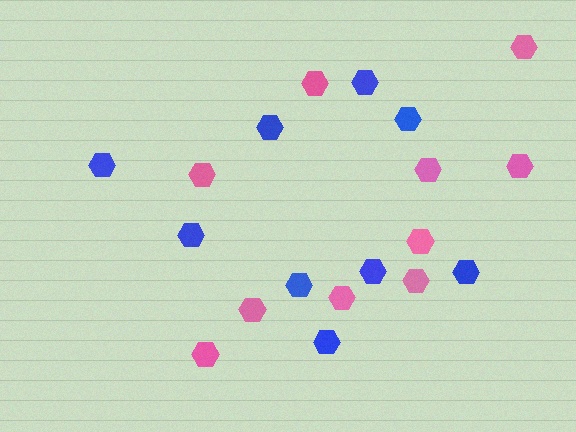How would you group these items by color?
There are 2 groups: one group of blue hexagons (9) and one group of pink hexagons (10).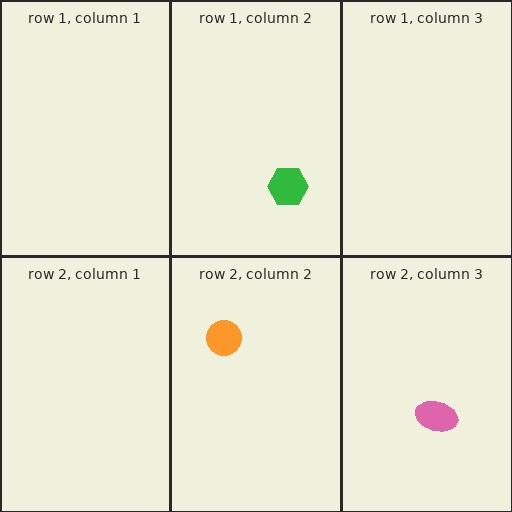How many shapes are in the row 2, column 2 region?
1.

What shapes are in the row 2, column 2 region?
The orange circle.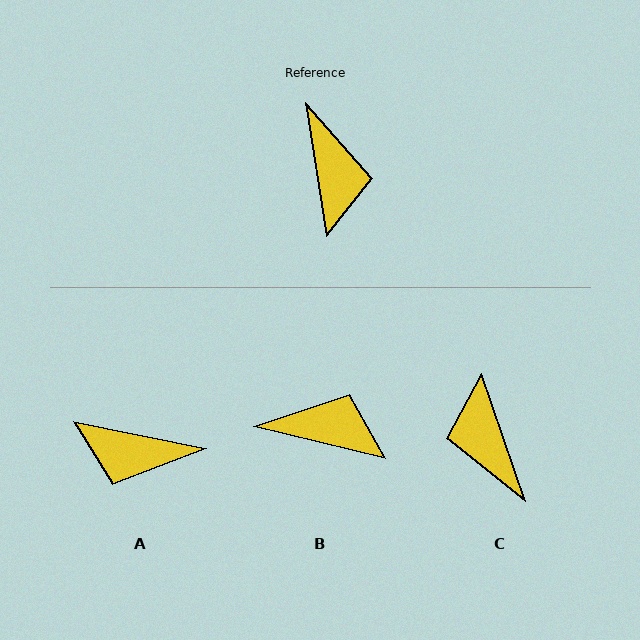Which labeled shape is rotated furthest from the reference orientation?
C, about 170 degrees away.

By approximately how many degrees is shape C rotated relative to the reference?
Approximately 170 degrees clockwise.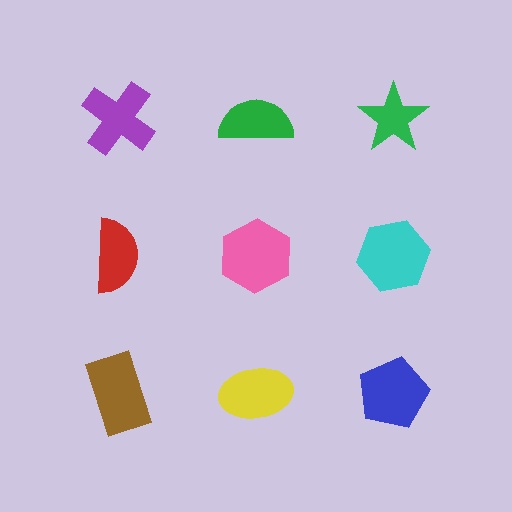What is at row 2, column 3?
A cyan hexagon.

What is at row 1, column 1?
A purple cross.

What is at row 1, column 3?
A green star.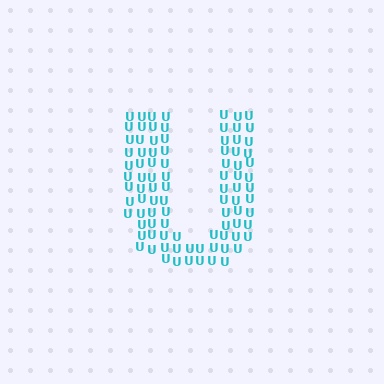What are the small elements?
The small elements are letter U's.